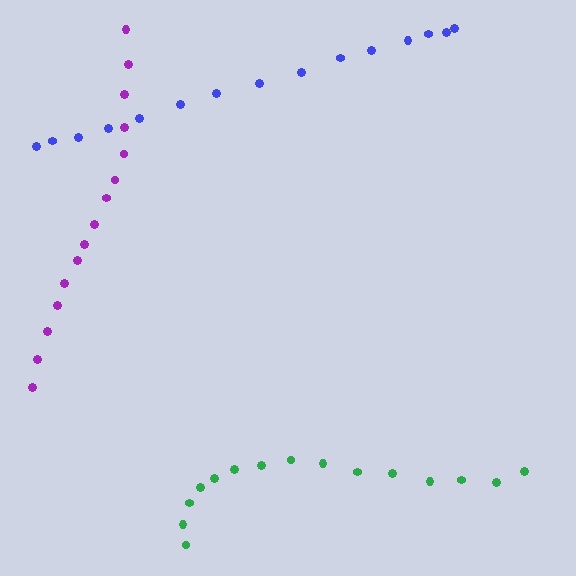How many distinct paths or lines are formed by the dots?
There are 3 distinct paths.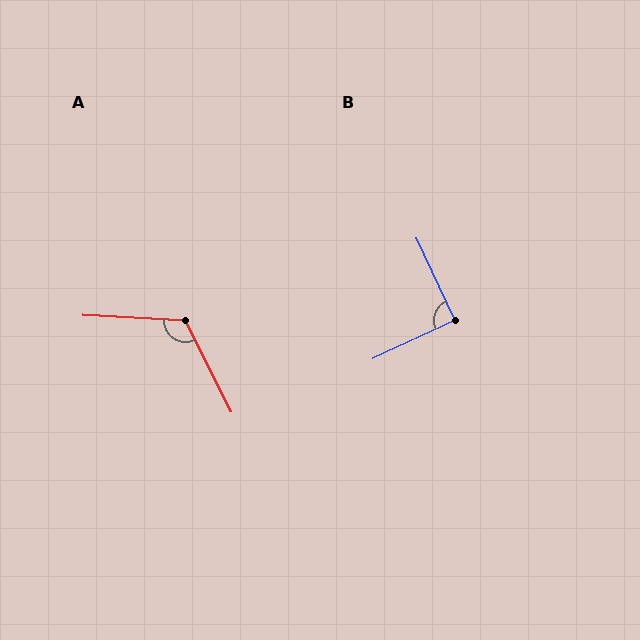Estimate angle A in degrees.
Approximately 119 degrees.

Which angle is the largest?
A, at approximately 119 degrees.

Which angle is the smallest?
B, at approximately 90 degrees.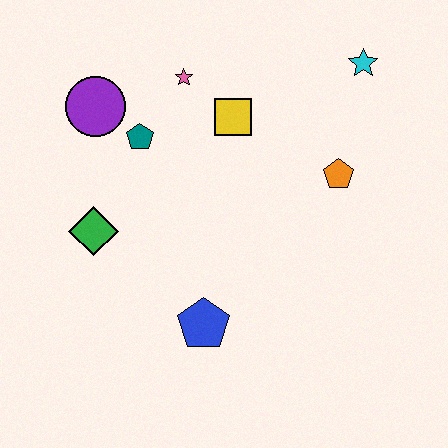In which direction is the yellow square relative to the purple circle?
The yellow square is to the right of the purple circle.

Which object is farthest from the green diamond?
The cyan star is farthest from the green diamond.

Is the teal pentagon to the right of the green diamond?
Yes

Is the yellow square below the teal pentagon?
No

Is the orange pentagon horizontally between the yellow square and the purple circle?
No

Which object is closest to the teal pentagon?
The purple circle is closest to the teal pentagon.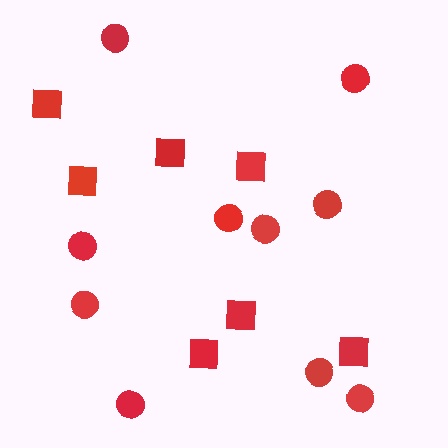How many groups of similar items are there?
There are 2 groups: one group of squares (7) and one group of circles (10).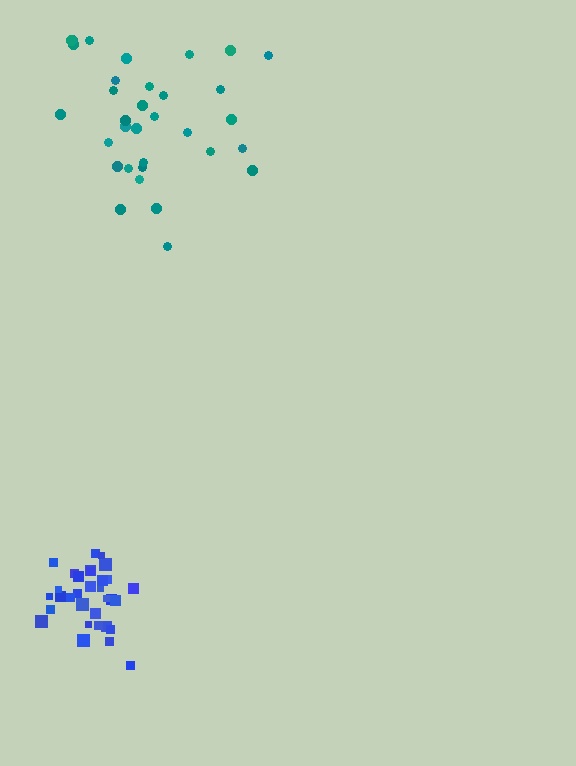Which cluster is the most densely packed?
Blue.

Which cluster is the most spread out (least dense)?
Teal.